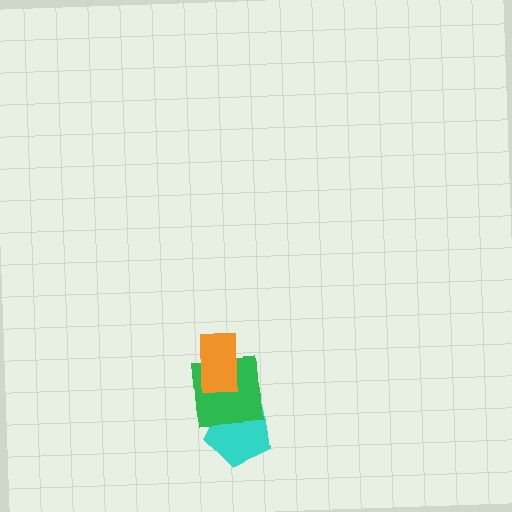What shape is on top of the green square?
The orange rectangle is on top of the green square.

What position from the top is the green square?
The green square is 2nd from the top.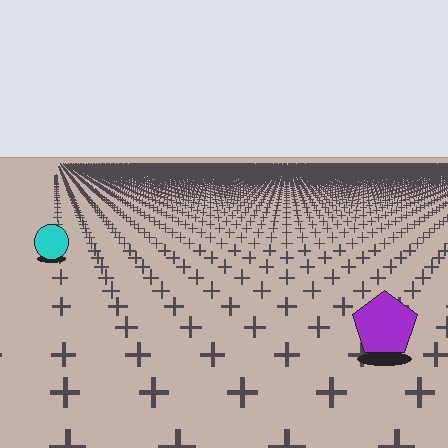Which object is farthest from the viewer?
The cyan circle is farthest from the viewer. It appears smaller and the ground texture around it is denser.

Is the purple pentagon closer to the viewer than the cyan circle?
Yes. The purple pentagon is closer — you can tell from the texture gradient: the ground texture is coarser near it.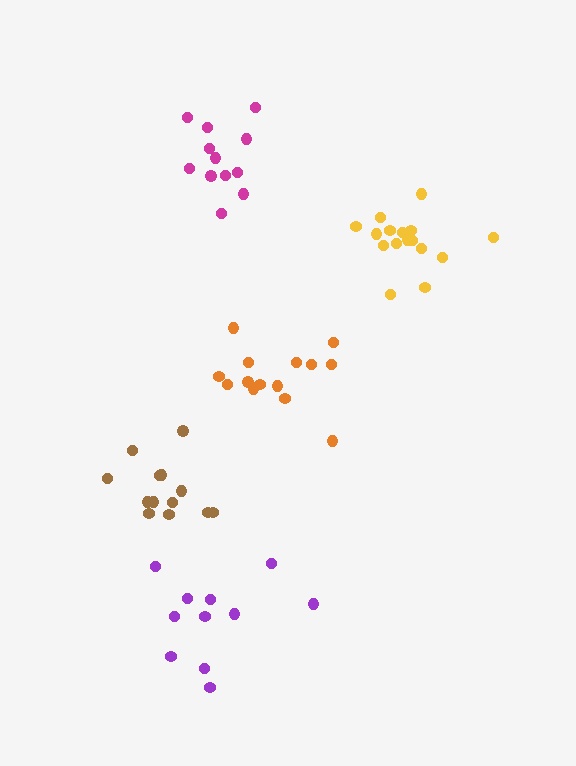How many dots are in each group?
Group 1: 11 dots, Group 2: 16 dots, Group 3: 13 dots, Group 4: 14 dots, Group 5: 12 dots (66 total).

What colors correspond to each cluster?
The clusters are colored: purple, yellow, brown, orange, magenta.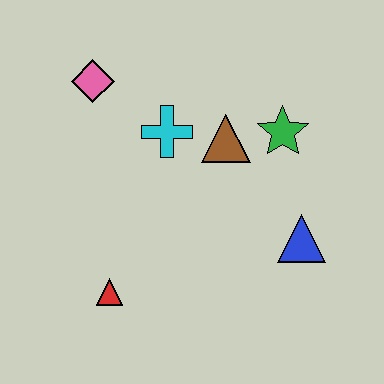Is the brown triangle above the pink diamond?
No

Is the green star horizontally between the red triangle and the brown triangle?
No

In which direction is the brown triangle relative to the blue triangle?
The brown triangle is above the blue triangle.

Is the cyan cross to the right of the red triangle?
Yes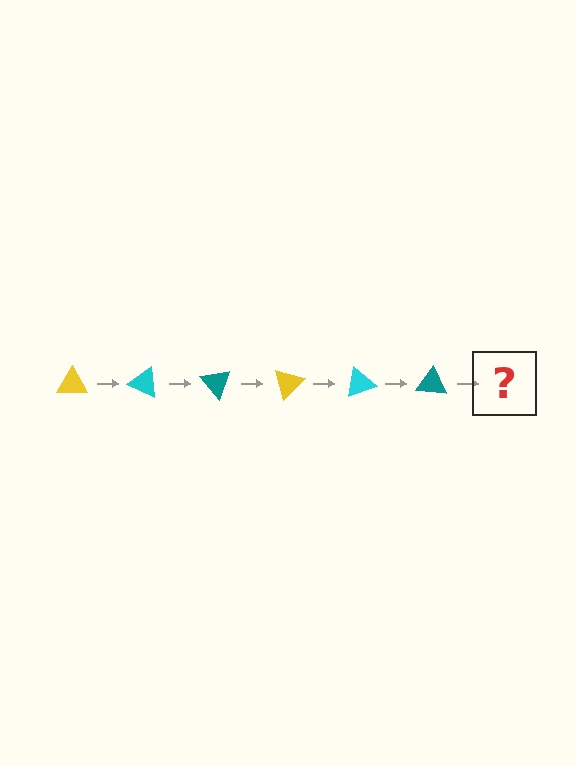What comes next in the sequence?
The next element should be a yellow triangle, rotated 150 degrees from the start.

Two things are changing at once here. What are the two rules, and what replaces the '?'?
The two rules are that it rotates 25 degrees each step and the color cycles through yellow, cyan, and teal. The '?' should be a yellow triangle, rotated 150 degrees from the start.